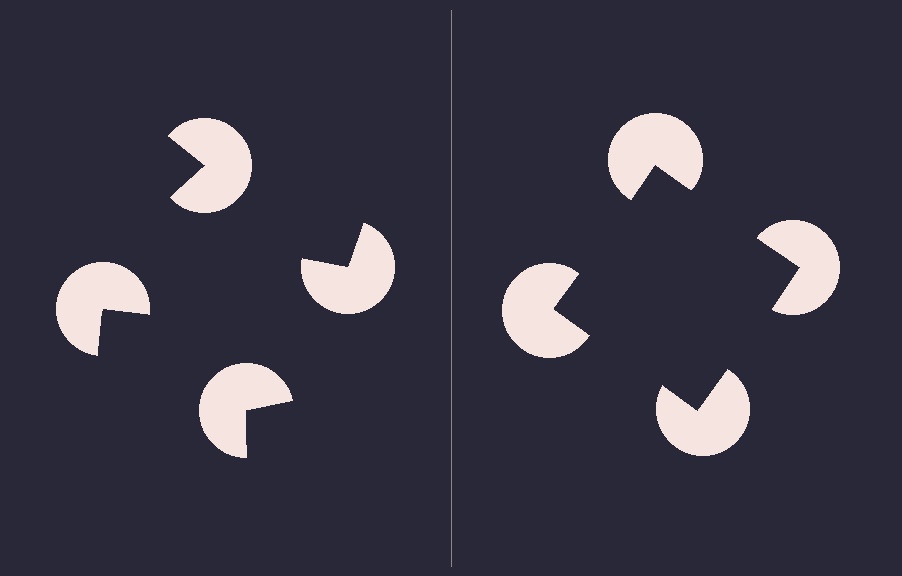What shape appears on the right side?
An illusory square.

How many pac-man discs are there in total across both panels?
8 — 4 on each side.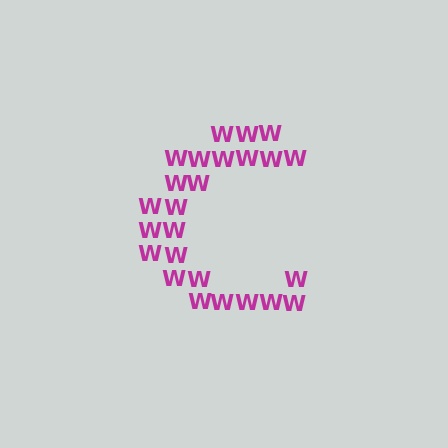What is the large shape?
The large shape is the letter C.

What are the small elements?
The small elements are letter W's.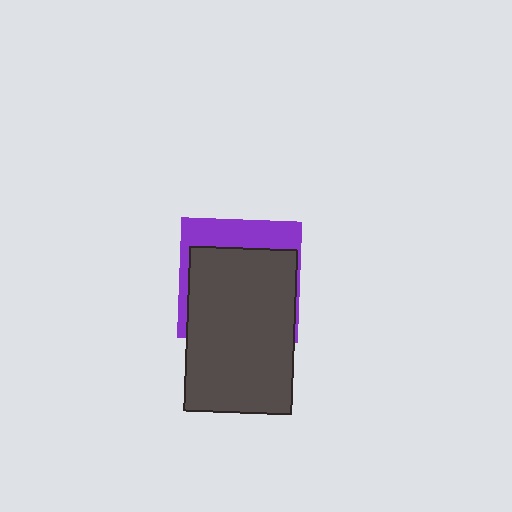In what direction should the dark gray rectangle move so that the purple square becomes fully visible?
The dark gray rectangle should move down. That is the shortest direction to clear the overlap and leave the purple square fully visible.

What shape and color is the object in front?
The object in front is a dark gray rectangle.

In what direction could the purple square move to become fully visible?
The purple square could move up. That would shift it out from behind the dark gray rectangle entirely.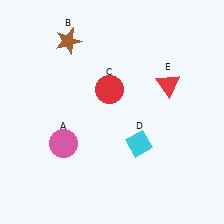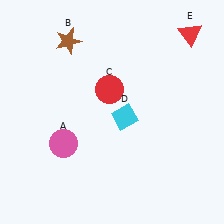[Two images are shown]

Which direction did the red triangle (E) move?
The red triangle (E) moved up.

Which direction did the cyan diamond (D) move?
The cyan diamond (D) moved up.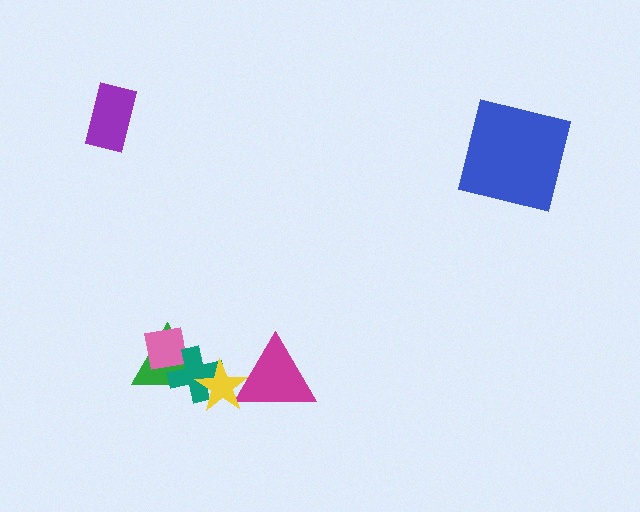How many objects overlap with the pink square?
2 objects overlap with the pink square.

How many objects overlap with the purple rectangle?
0 objects overlap with the purple rectangle.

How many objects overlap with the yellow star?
3 objects overlap with the yellow star.